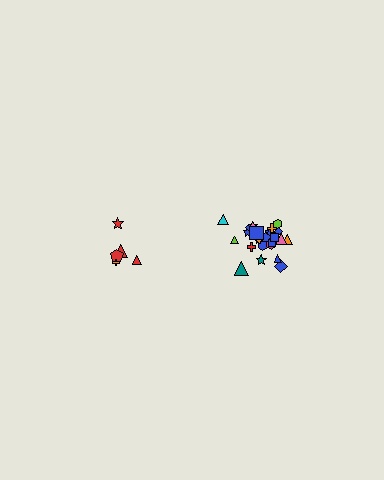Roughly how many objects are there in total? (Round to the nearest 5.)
Roughly 30 objects in total.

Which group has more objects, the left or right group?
The right group.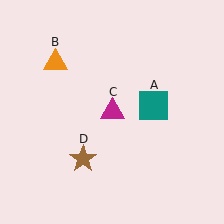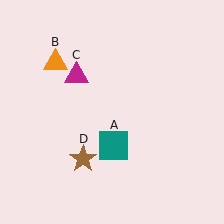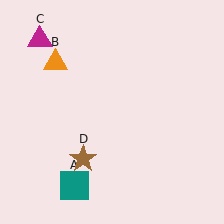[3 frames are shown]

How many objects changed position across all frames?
2 objects changed position: teal square (object A), magenta triangle (object C).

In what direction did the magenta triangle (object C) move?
The magenta triangle (object C) moved up and to the left.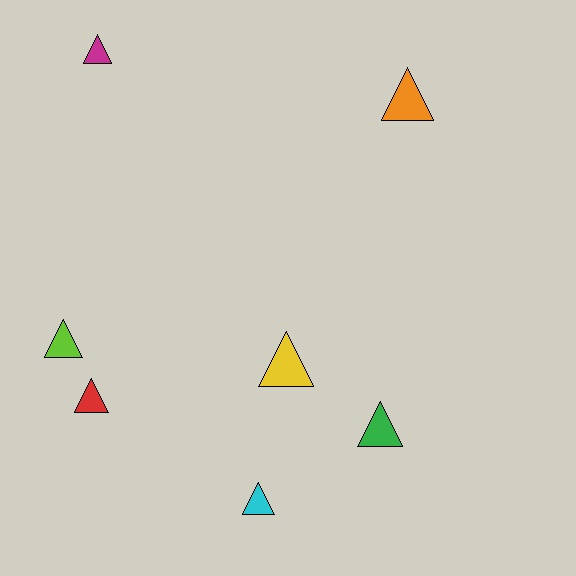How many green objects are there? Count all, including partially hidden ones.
There is 1 green object.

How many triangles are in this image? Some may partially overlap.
There are 7 triangles.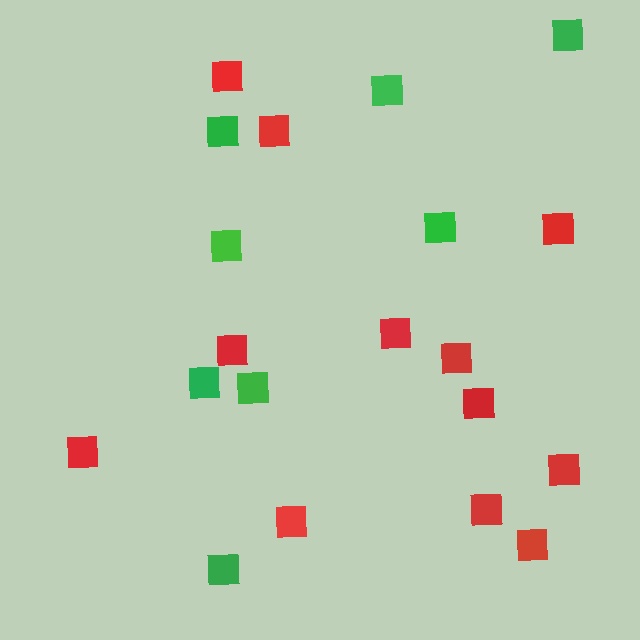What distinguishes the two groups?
There are 2 groups: one group of red squares (12) and one group of green squares (8).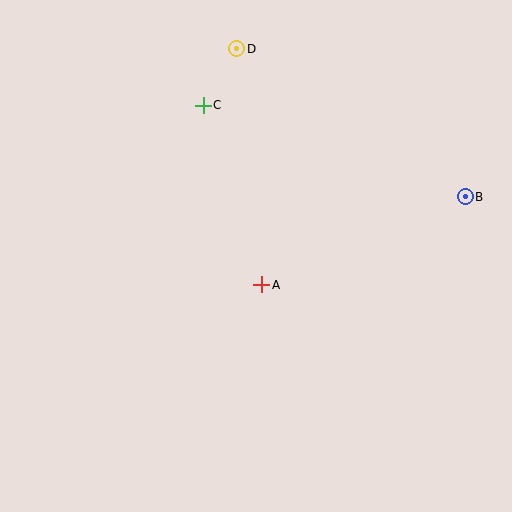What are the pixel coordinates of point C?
Point C is at (203, 105).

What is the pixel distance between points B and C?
The distance between B and C is 278 pixels.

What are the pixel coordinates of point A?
Point A is at (262, 285).